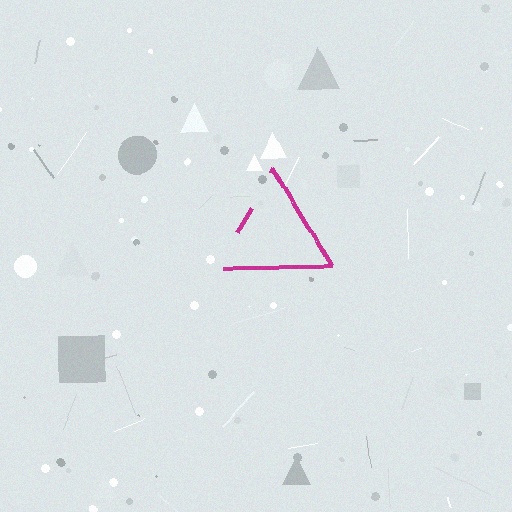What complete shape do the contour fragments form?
The contour fragments form a triangle.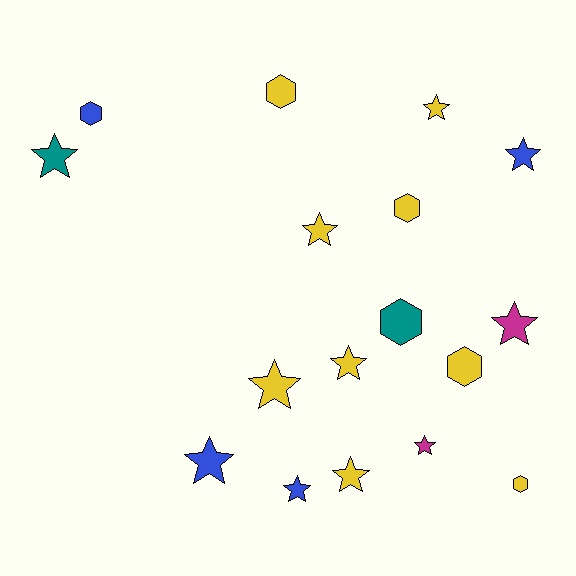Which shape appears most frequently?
Star, with 11 objects.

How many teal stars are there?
There is 1 teal star.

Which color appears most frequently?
Yellow, with 9 objects.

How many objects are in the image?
There are 17 objects.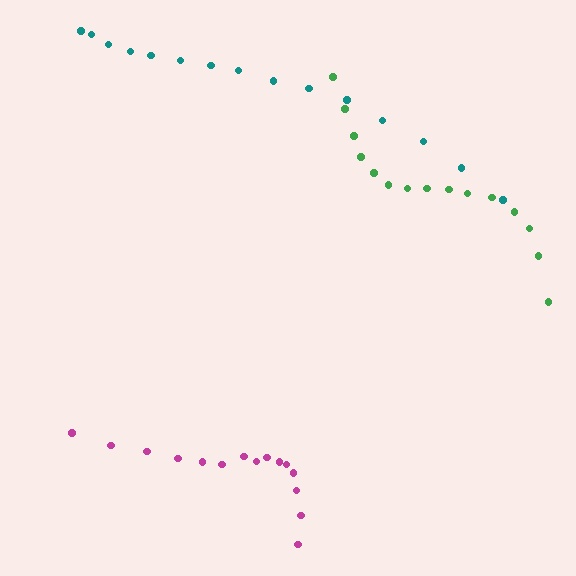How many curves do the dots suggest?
There are 3 distinct paths.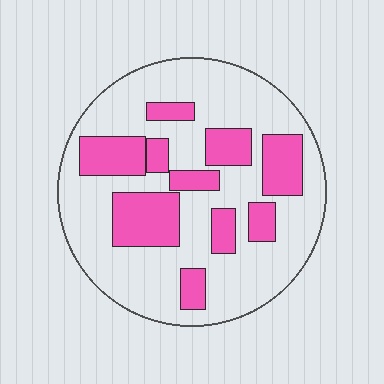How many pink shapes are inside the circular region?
10.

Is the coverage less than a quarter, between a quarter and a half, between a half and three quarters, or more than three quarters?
Between a quarter and a half.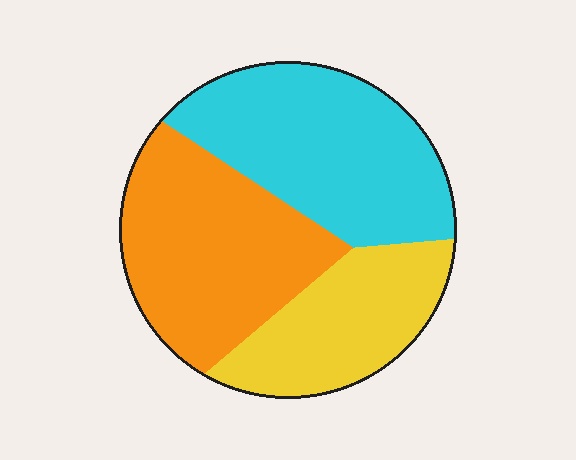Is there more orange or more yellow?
Orange.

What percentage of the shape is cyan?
Cyan covers 38% of the shape.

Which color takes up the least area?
Yellow, at roughly 25%.